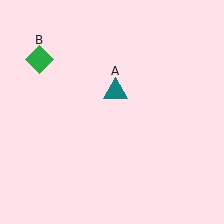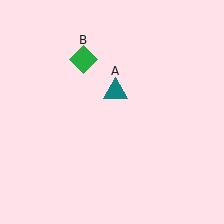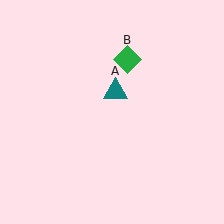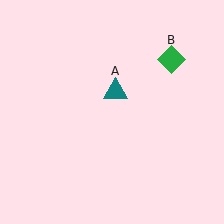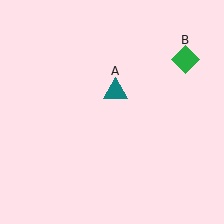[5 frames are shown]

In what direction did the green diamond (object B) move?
The green diamond (object B) moved right.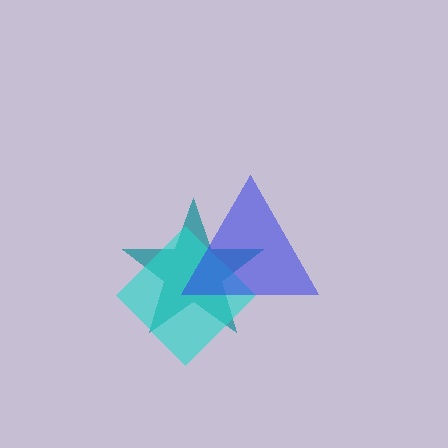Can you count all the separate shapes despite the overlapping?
Yes, there are 3 separate shapes.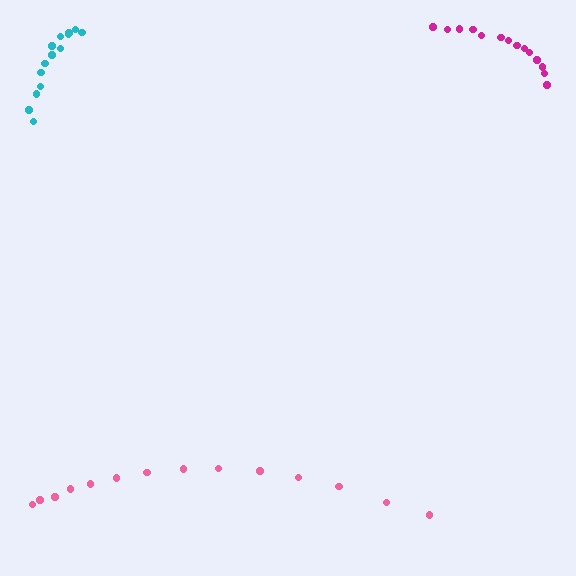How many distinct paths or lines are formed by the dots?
There are 3 distinct paths.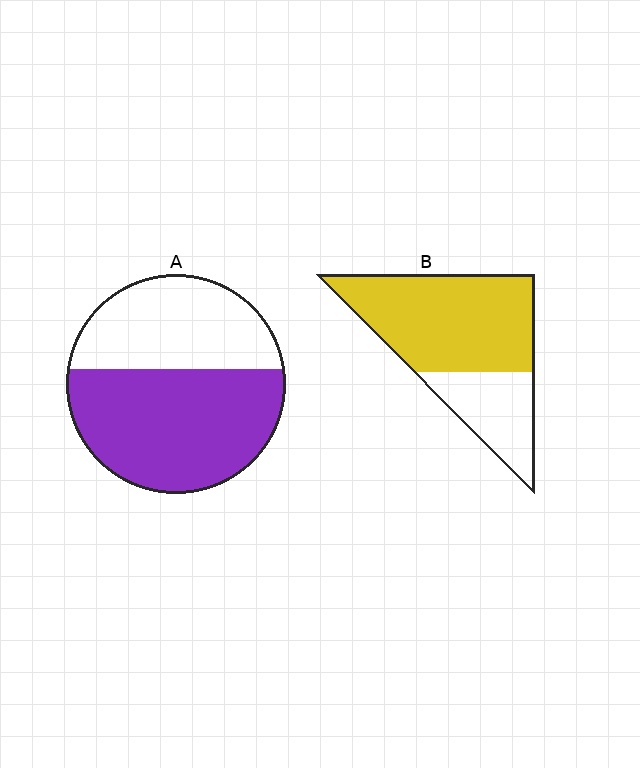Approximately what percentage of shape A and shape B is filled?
A is approximately 60% and B is approximately 70%.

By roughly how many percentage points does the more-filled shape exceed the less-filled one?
By roughly 10 percentage points (B over A).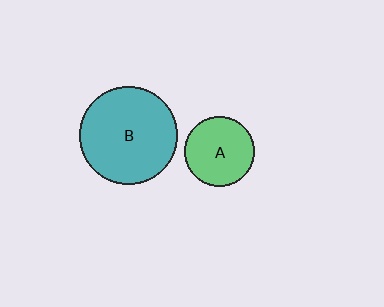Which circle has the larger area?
Circle B (teal).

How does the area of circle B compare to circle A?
Approximately 1.9 times.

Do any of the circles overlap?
No, none of the circles overlap.